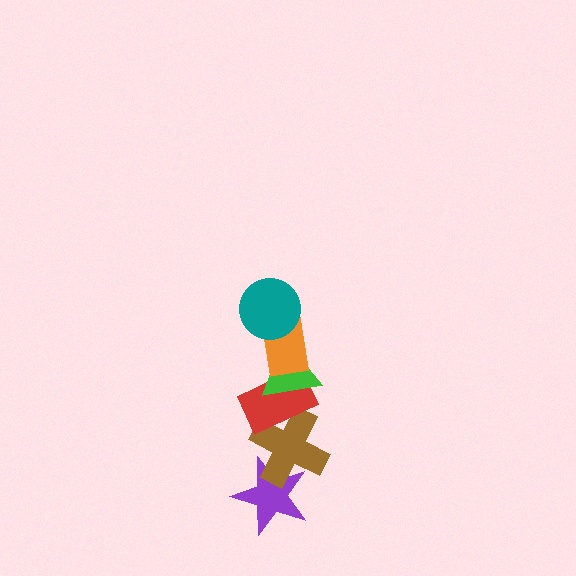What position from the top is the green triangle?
The green triangle is 3rd from the top.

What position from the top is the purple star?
The purple star is 6th from the top.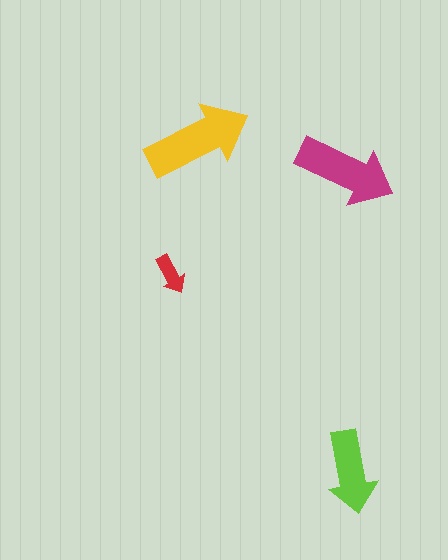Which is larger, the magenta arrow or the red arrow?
The magenta one.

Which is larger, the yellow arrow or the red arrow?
The yellow one.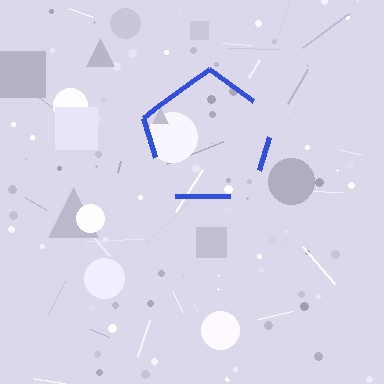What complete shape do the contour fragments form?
The contour fragments form a pentagon.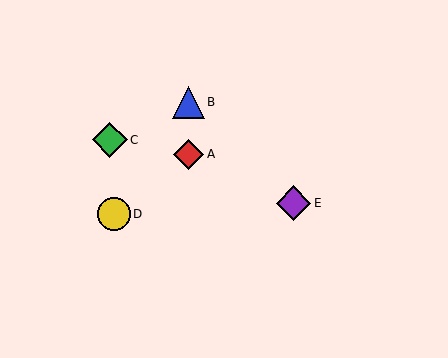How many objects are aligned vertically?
2 objects (A, B) are aligned vertically.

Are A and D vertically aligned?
No, A is at x≈189 and D is at x≈114.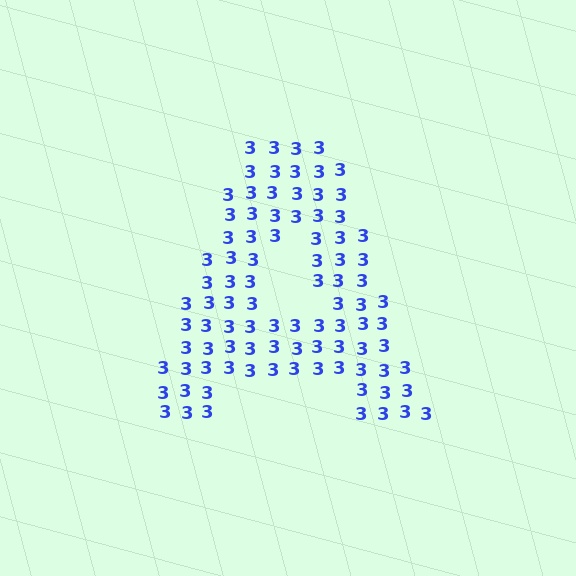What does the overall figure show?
The overall figure shows the letter A.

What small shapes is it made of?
It is made of small digit 3's.